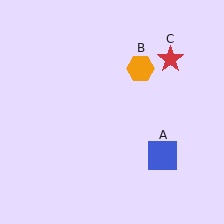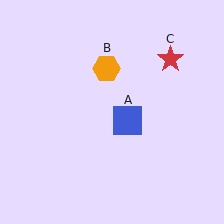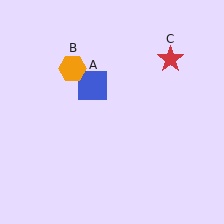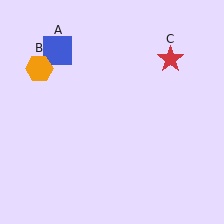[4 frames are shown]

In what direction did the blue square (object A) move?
The blue square (object A) moved up and to the left.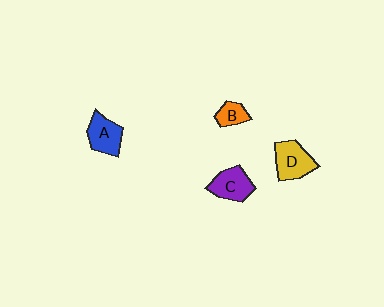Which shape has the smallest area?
Shape B (orange).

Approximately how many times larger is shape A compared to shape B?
Approximately 1.8 times.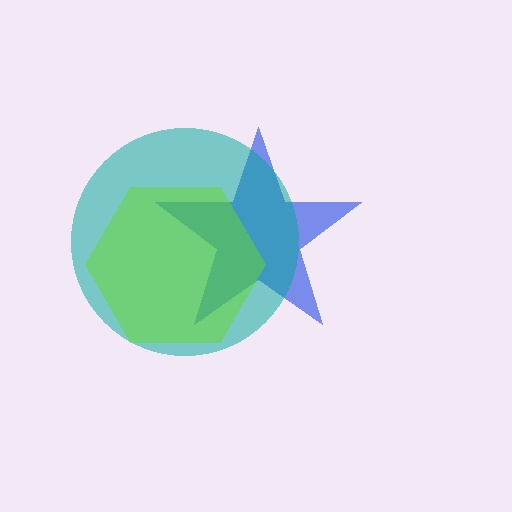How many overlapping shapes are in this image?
There are 3 overlapping shapes in the image.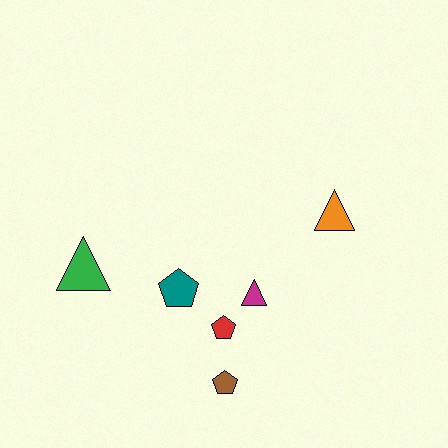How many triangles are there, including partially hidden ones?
There are 3 triangles.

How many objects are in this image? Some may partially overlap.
There are 6 objects.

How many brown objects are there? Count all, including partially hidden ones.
There is 1 brown object.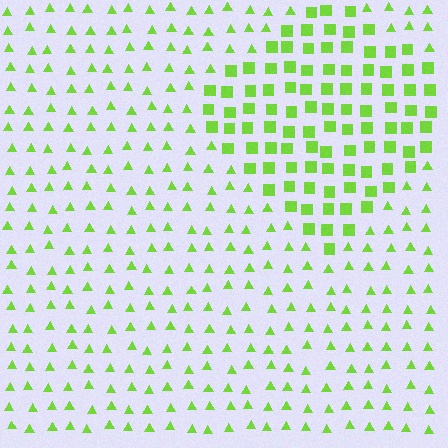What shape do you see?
I see a diamond.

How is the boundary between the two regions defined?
The boundary is defined by a change in element shape: squares inside vs. triangles outside. All elements share the same color and spacing.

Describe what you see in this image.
The image is filled with small lime elements arranged in a uniform grid. A diamond-shaped region contains squares, while the surrounding area contains triangles. The boundary is defined purely by the change in element shape.